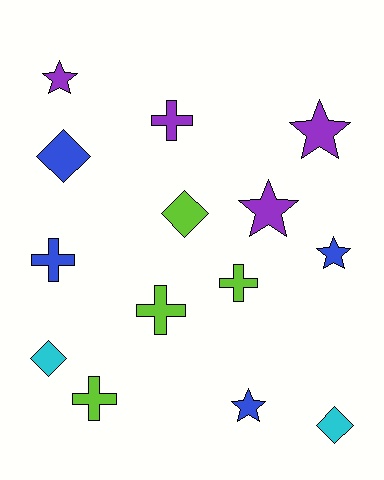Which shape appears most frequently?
Cross, with 5 objects.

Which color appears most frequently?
Purple, with 4 objects.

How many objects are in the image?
There are 14 objects.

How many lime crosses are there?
There are 3 lime crosses.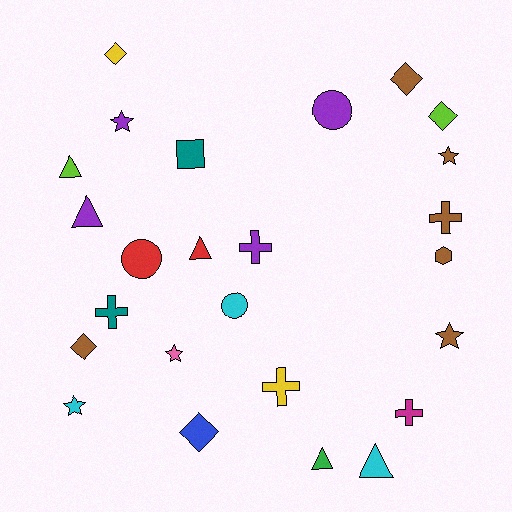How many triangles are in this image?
There are 5 triangles.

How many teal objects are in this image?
There are 2 teal objects.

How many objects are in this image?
There are 25 objects.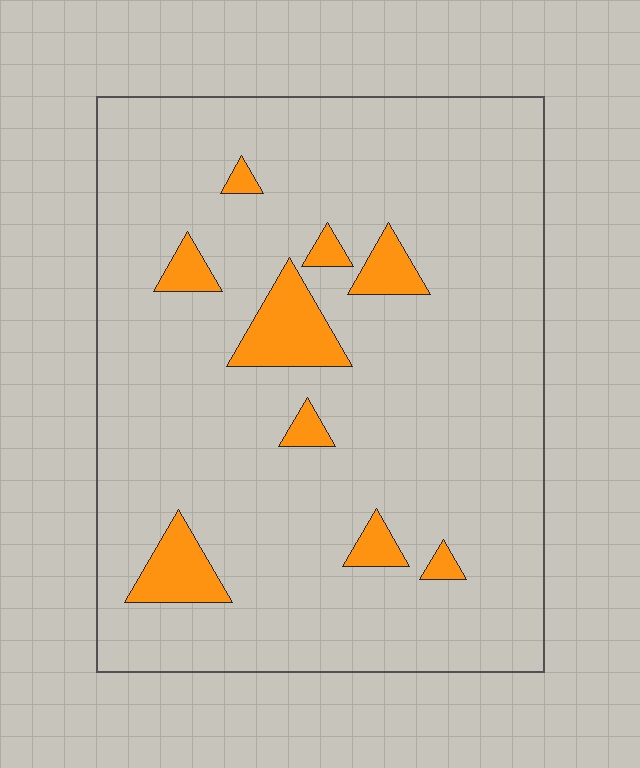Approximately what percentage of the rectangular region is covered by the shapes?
Approximately 10%.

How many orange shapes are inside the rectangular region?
9.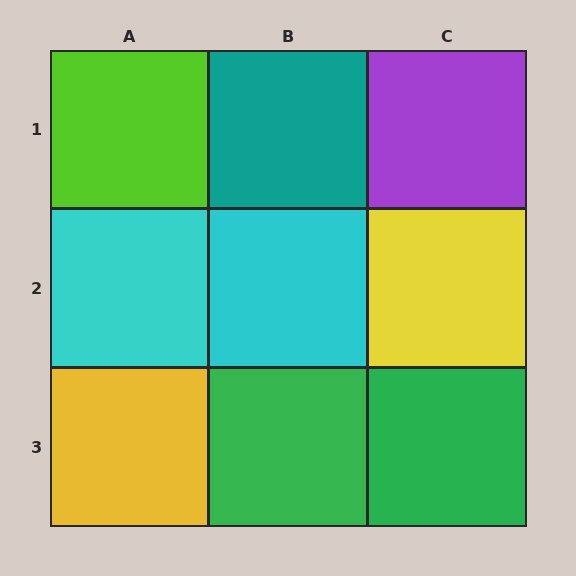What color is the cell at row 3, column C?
Green.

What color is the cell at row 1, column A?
Lime.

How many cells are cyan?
2 cells are cyan.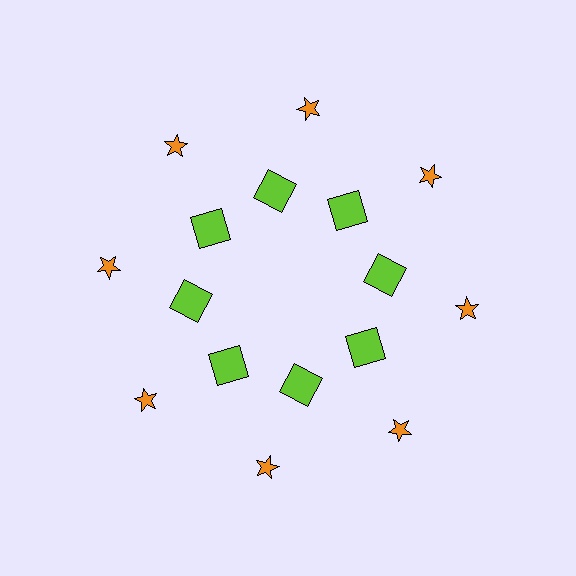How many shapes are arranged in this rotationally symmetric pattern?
There are 16 shapes, arranged in 8 groups of 2.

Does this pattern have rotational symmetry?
Yes, this pattern has 8-fold rotational symmetry. It looks the same after rotating 45 degrees around the center.